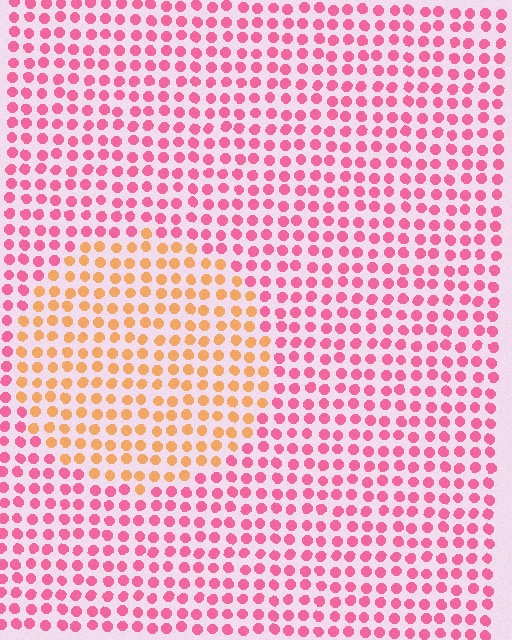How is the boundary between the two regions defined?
The boundary is defined purely by a slight shift in hue (about 52 degrees). Spacing, size, and orientation are identical on both sides.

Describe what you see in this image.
The image is filled with small pink elements in a uniform arrangement. A circle-shaped region is visible where the elements are tinted to a slightly different hue, forming a subtle color boundary.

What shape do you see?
I see a circle.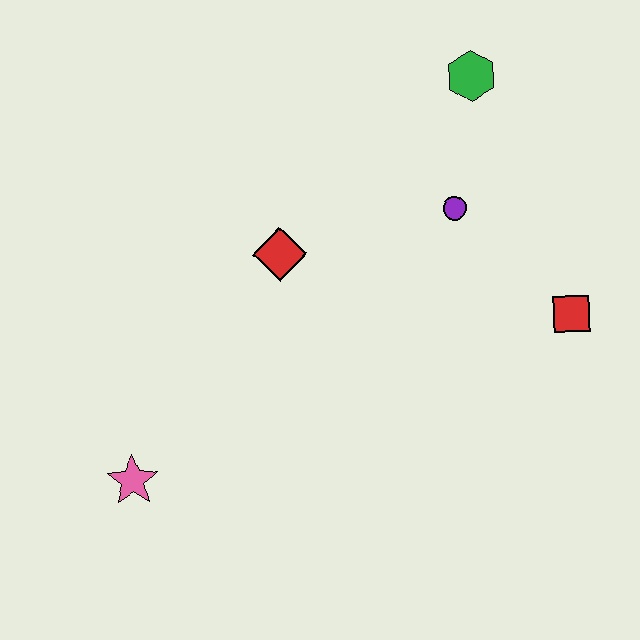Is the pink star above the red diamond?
No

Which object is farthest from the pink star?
The green hexagon is farthest from the pink star.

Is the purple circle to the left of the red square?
Yes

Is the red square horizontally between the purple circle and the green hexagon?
No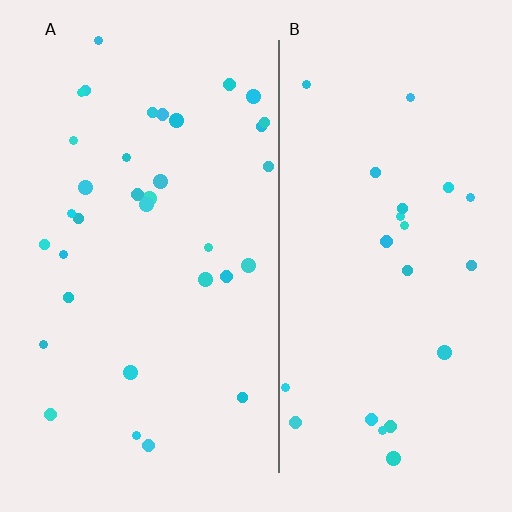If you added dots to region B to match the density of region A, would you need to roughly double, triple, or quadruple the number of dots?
Approximately double.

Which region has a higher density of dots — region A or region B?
A (the left).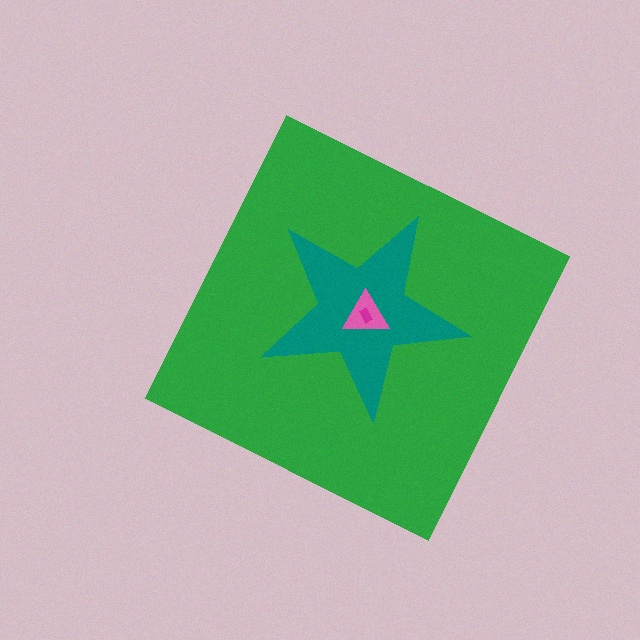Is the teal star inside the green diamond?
Yes.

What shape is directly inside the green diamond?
The teal star.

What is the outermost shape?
The green diamond.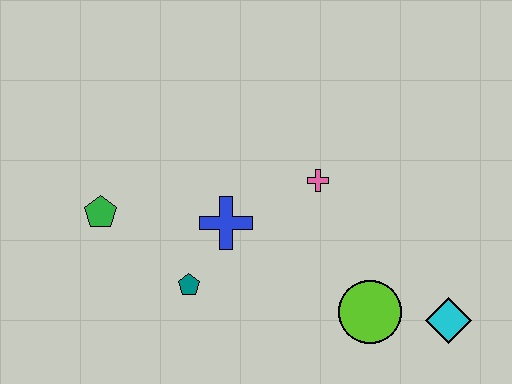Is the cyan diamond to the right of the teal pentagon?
Yes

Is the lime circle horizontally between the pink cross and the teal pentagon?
No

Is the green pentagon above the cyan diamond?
Yes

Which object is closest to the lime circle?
The cyan diamond is closest to the lime circle.